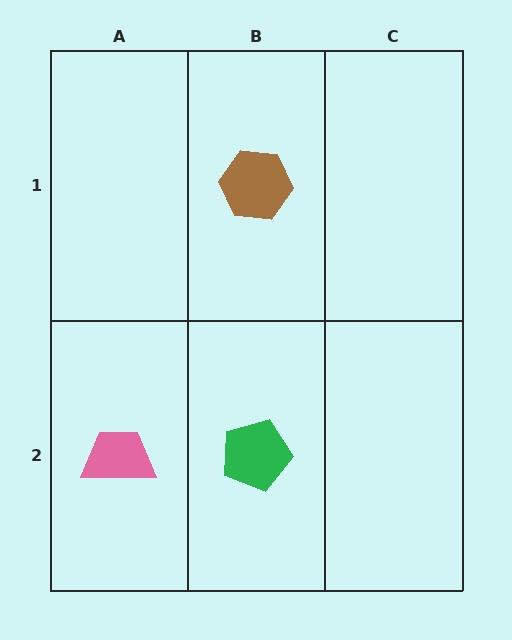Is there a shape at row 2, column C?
No, that cell is empty.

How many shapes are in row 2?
2 shapes.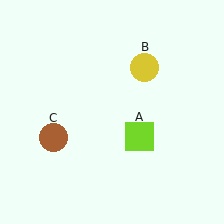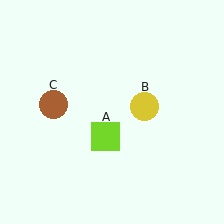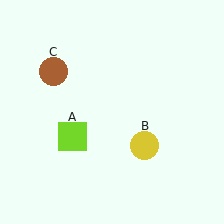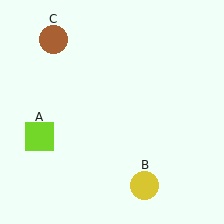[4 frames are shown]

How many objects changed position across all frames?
3 objects changed position: lime square (object A), yellow circle (object B), brown circle (object C).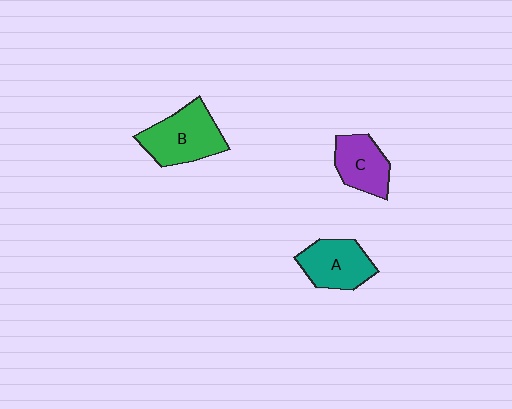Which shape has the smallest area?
Shape C (purple).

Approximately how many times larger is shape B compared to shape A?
Approximately 1.2 times.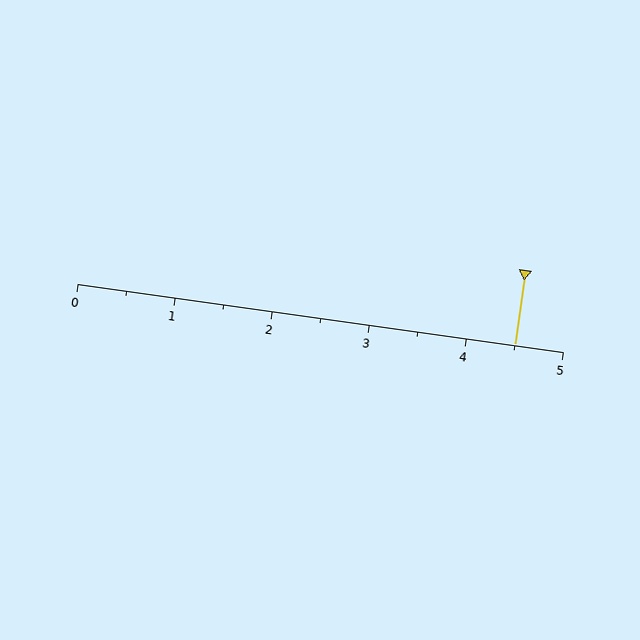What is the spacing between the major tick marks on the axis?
The major ticks are spaced 1 apart.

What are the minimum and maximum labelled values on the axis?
The axis runs from 0 to 5.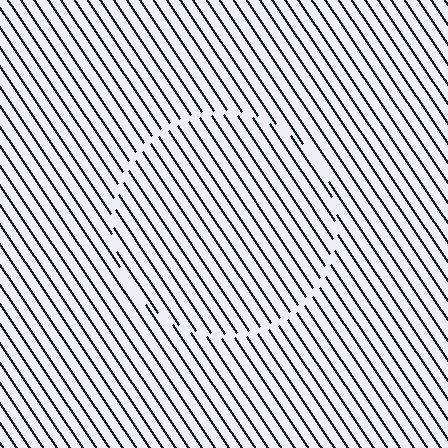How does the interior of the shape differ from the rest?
The interior of the shape contains the same grating, shifted by half a period — the contour is defined by the phase discontinuity where line-ends from the inner and outer gratings abut.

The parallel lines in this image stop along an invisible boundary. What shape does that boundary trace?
An illusory circle. The interior of the shape contains the same grating, shifted by half a period — the contour is defined by the phase discontinuity where line-ends from the inner and outer gratings abut.